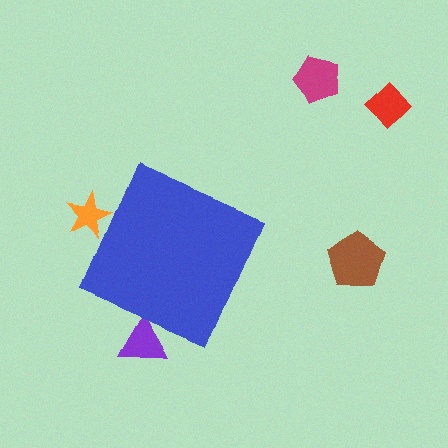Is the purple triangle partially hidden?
Yes, the purple triangle is partially hidden behind the blue diamond.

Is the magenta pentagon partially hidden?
No, the magenta pentagon is fully visible.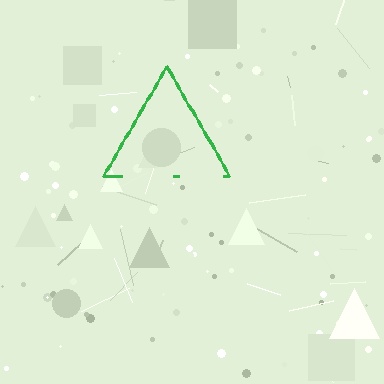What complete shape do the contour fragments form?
The contour fragments form a triangle.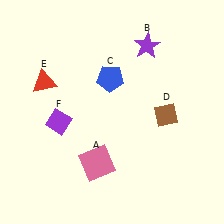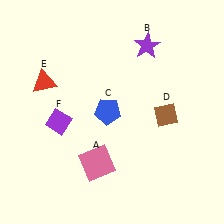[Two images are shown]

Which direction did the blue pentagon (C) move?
The blue pentagon (C) moved down.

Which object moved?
The blue pentagon (C) moved down.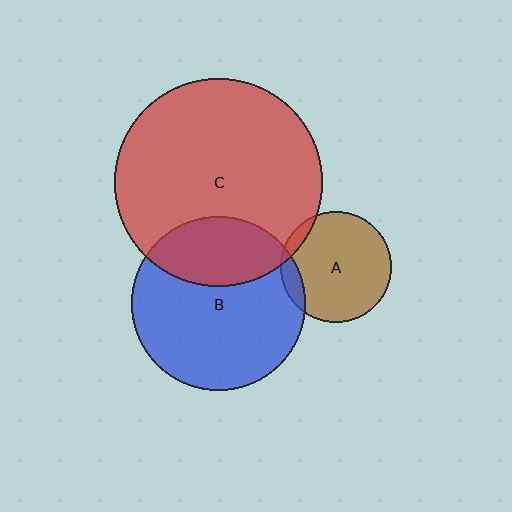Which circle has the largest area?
Circle C (red).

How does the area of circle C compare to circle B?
Approximately 1.4 times.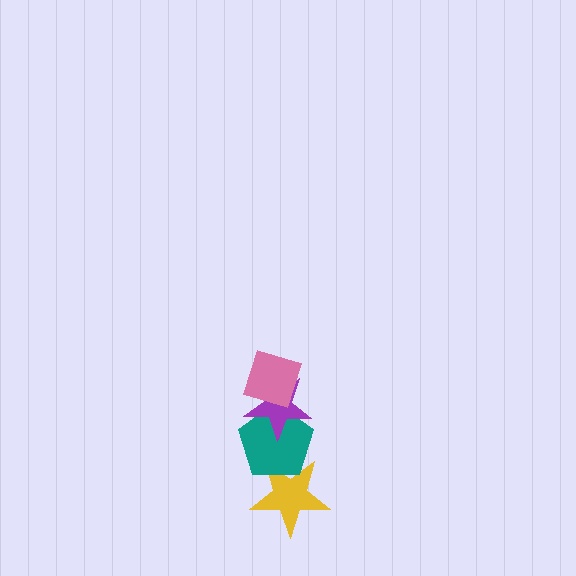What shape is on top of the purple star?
The pink diamond is on top of the purple star.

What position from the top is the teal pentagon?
The teal pentagon is 3rd from the top.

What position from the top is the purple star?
The purple star is 2nd from the top.